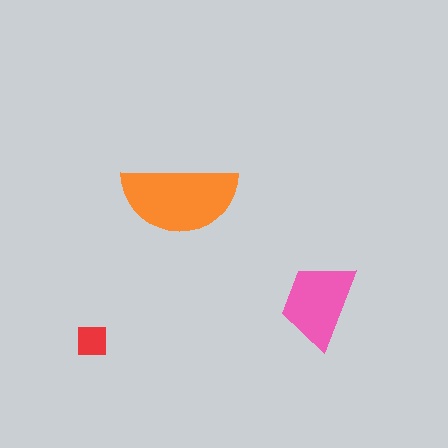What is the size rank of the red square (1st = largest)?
3rd.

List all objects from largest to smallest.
The orange semicircle, the pink trapezoid, the red square.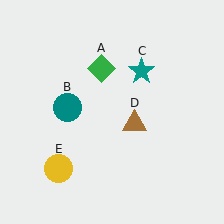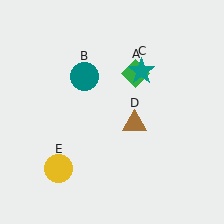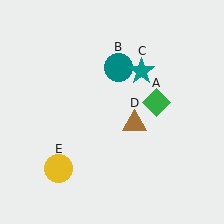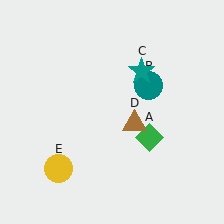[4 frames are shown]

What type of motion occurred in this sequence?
The green diamond (object A), teal circle (object B) rotated clockwise around the center of the scene.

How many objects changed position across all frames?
2 objects changed position: green diamond (object A), teal circle (object B).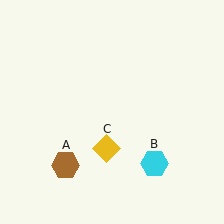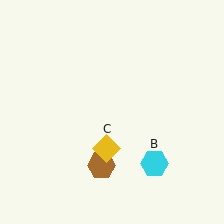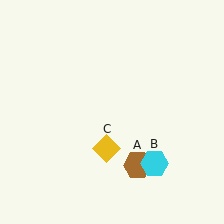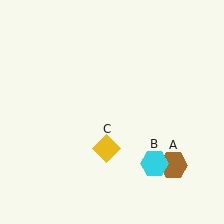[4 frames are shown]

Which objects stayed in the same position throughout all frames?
Cyan hexagon (object B) and yellow diamond (object C) remained stationary.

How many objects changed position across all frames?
1 object changed position: brown hexagon (object A).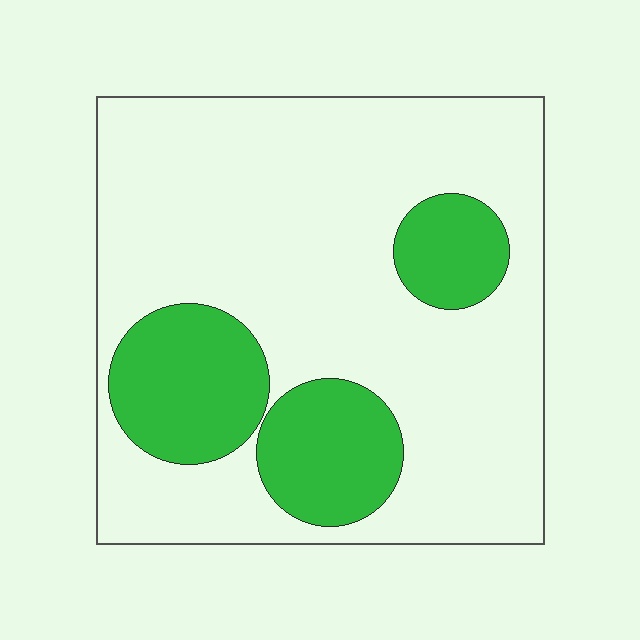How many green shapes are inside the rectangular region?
3.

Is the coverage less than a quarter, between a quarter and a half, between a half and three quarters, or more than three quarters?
Less than a quarter.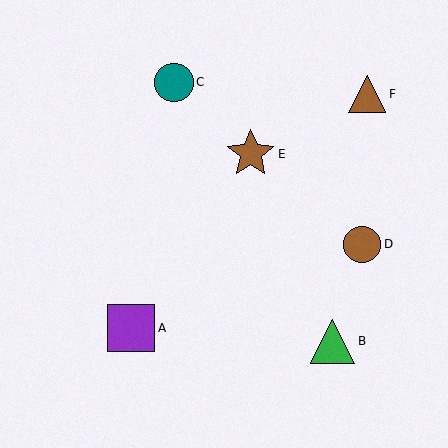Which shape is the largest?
The brown star (labeled E) is the largest.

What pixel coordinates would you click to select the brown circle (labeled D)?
Click at (362, 244) to select the brown circle D.